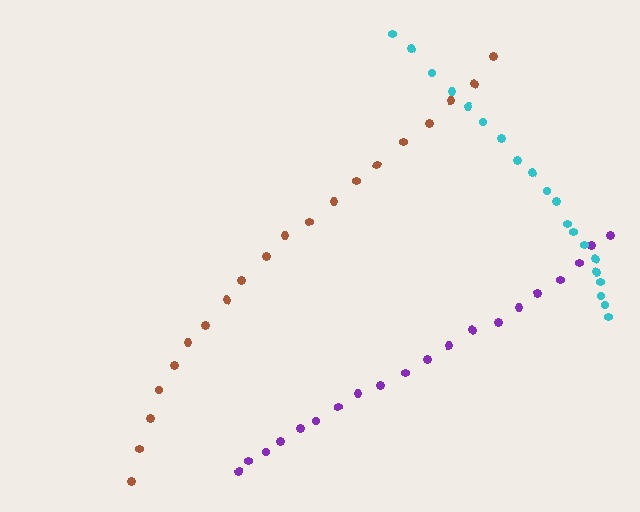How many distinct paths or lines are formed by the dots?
There are 3 distinct paths.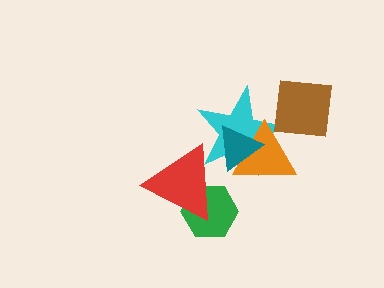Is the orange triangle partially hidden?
Yes, it is partially covered by another shape.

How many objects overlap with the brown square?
0 objects overlap with the brown square.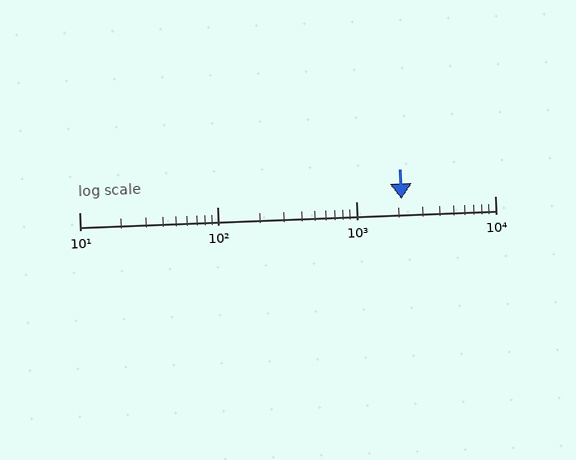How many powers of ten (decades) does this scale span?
The scale spans 3 decades, from 10 to 10000.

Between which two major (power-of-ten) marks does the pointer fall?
The pointer is between 1000 and 10000.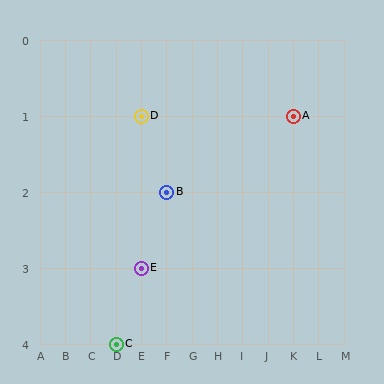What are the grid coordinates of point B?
Point B is at grid coordinates (F, 2).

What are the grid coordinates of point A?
Point A is at grid coordinates (K, 1).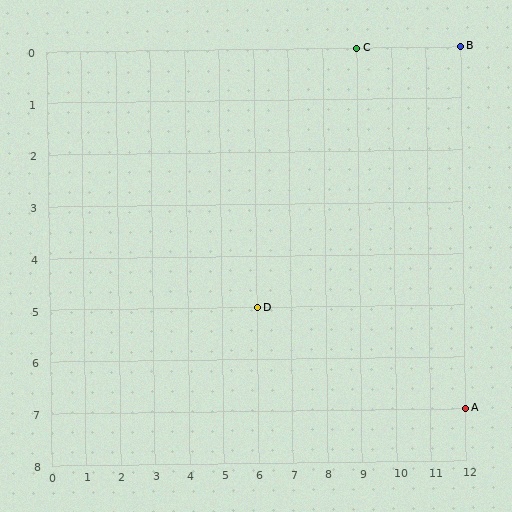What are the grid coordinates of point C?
Point C is at grid coordinates (9, 0).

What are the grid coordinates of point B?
Point B is at grid coordinates (12, 0).